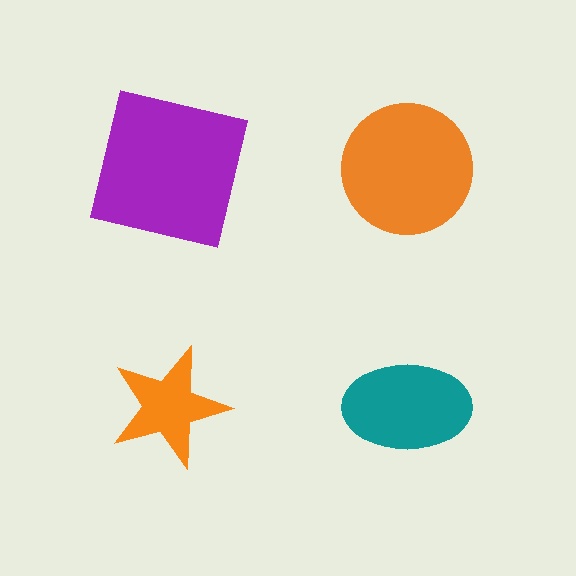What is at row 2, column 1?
An orange star.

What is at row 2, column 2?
A teal ellipse.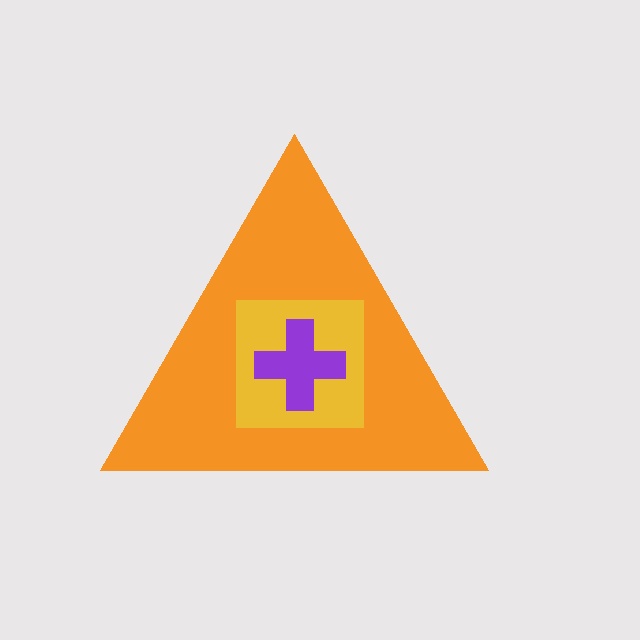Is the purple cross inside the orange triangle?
Yes.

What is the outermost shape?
The orange triangle.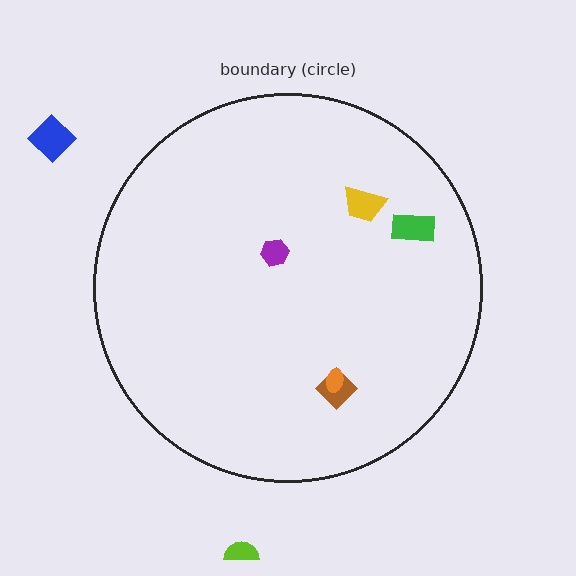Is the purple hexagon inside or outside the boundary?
Inside.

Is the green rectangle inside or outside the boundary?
Inside.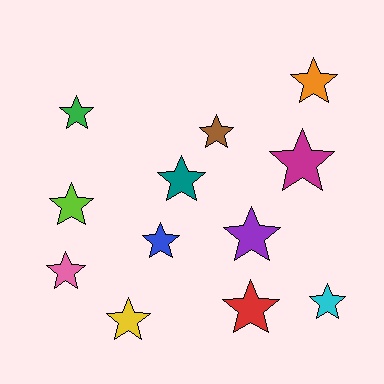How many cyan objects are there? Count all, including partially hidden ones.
There is 1 cyan object.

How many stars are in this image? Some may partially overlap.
There are 12 stars.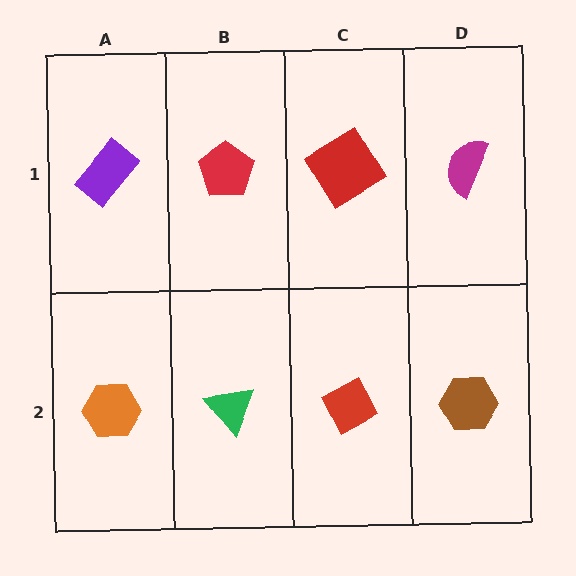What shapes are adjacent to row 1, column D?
A brown hexagon (row 2, column D), a red diamond (row 1, column C).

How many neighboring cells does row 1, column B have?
3.